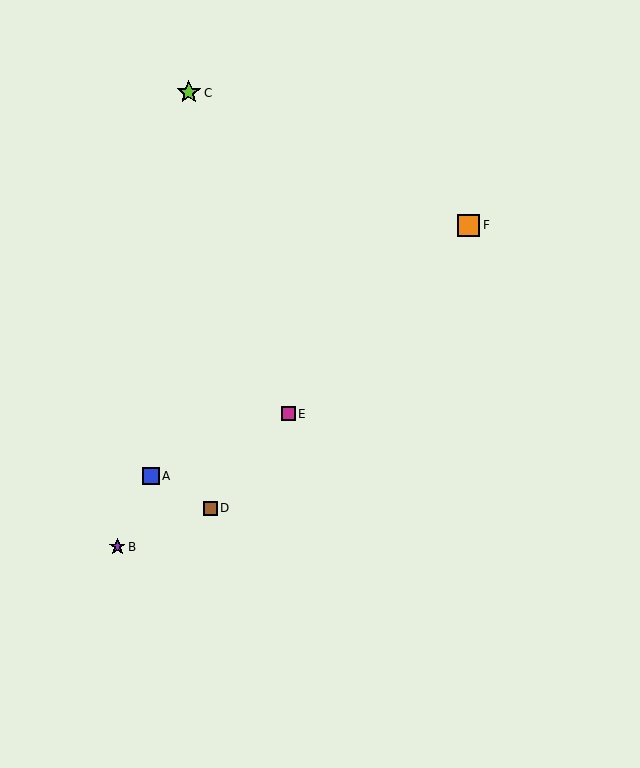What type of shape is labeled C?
Shape C is a lime star.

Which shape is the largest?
The lime star (labeled C) is the largest.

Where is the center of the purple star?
The center of the purple star is at (117, 547).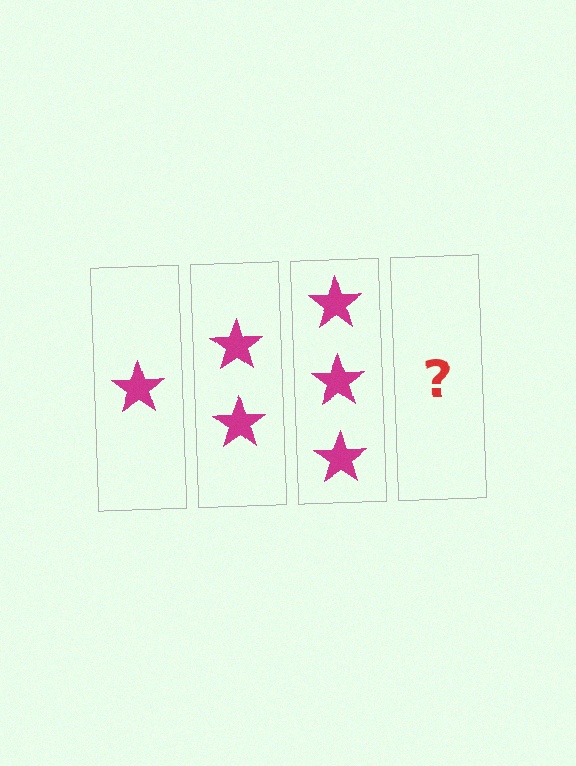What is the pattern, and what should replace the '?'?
The pattern is that each step adds one more star. The '?' should be 4 stars.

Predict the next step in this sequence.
The next step is 4 stars.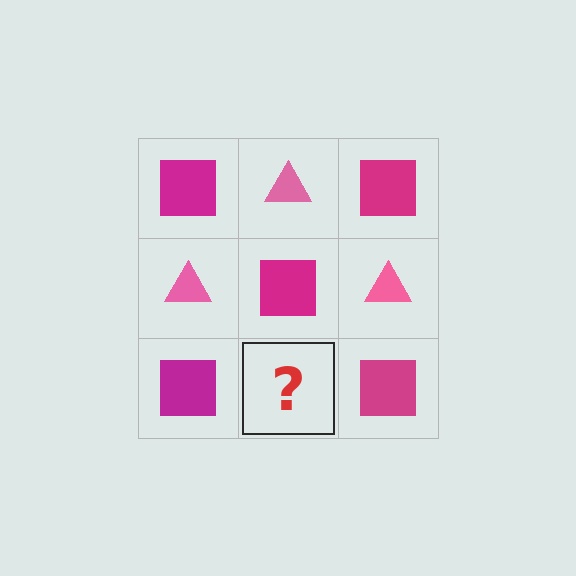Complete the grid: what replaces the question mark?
The question mark should be replaced with a pink triangle.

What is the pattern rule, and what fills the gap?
The rule is that it alternates magenta square and pink triangle in a checkerboard pattern. The gap should be filled with a pink triangle.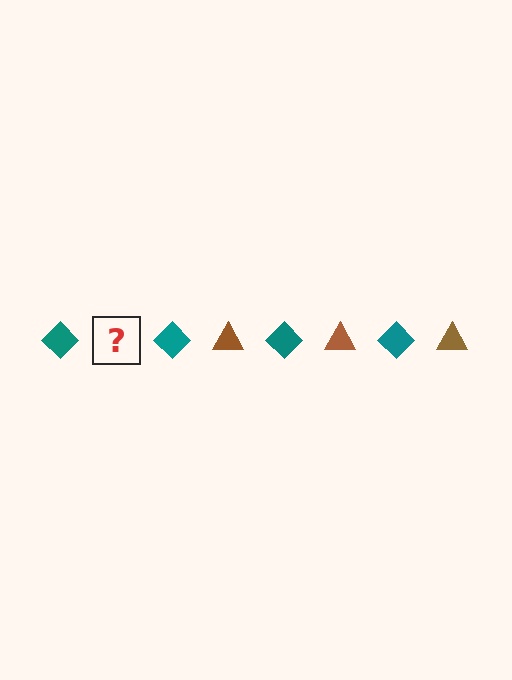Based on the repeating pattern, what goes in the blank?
The blank should be a brown triangle.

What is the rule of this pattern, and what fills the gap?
The rule is that the pattern alternates between teal diamond and brown triangle. The gap should be filled with a brown triangle.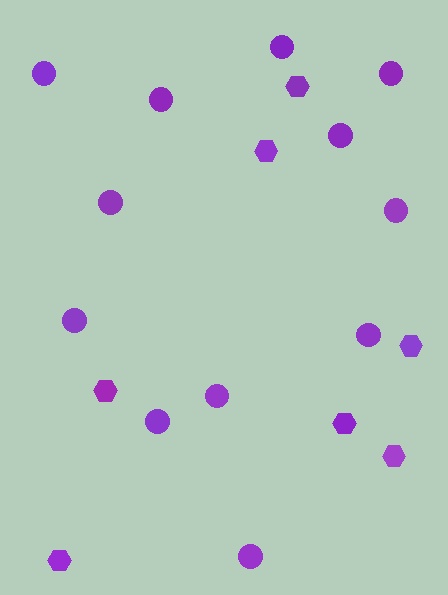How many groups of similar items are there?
There are 2 groups: one group of circles (12) and one group of hexagons (7).